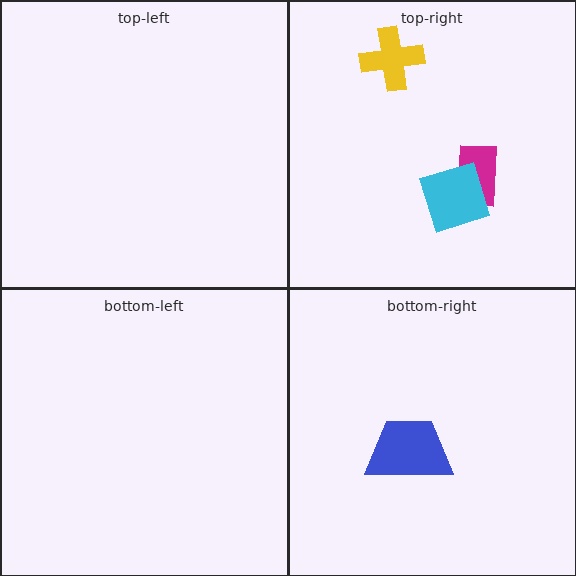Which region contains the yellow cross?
The top-right region.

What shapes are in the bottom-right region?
The blue trapezoid.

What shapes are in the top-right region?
The yellow cross, the magenta rectangle, the cyan diamond.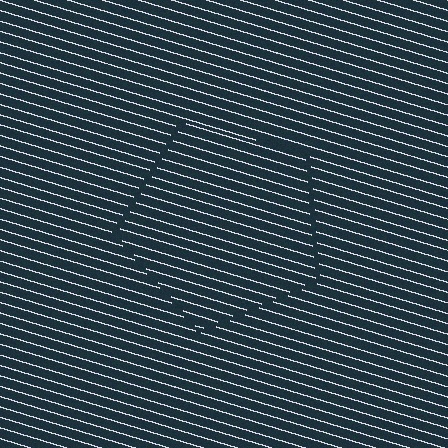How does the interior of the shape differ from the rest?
The interior of the shape contains the same grating, shifted by half a period — the contour is defined by the phase discontinuity where line-ends from the inner and outer gratings abut.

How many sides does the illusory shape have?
5 sides — the line-ends trace a pentagon.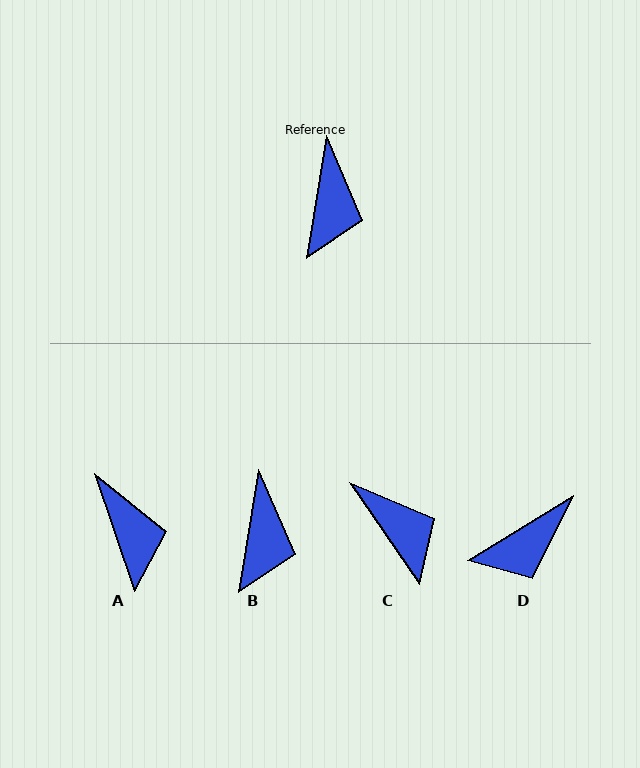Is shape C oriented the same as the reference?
No, it is off by about 44 degrees.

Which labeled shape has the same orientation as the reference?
B.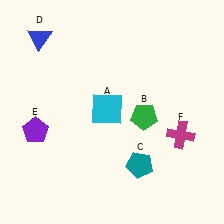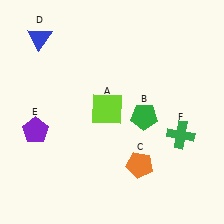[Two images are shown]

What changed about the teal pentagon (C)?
In Image 1, C is teal. In Image 2, it changed to orange.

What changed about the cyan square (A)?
In Image 1, A is cyan. In Image 2, it changed to lime.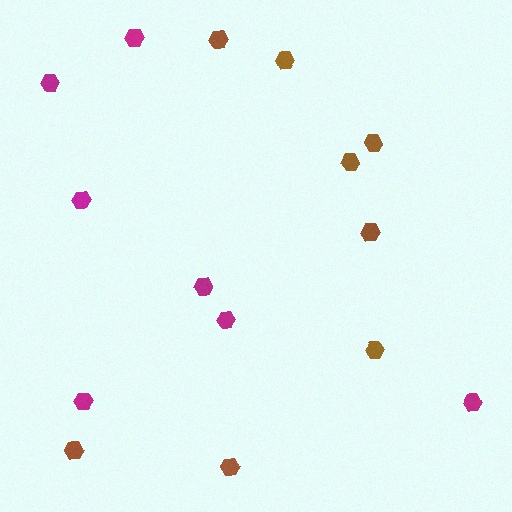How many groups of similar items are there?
There are 2 groups: one group of magenta hexagons (7) and one group of brown hexagons (8).